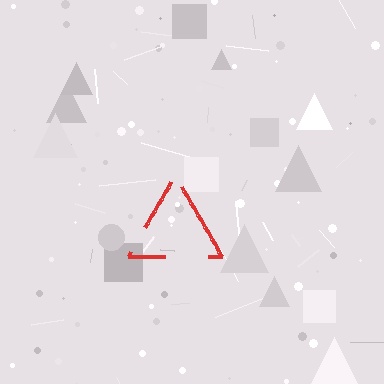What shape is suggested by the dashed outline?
The dashed outline suggests a triangle.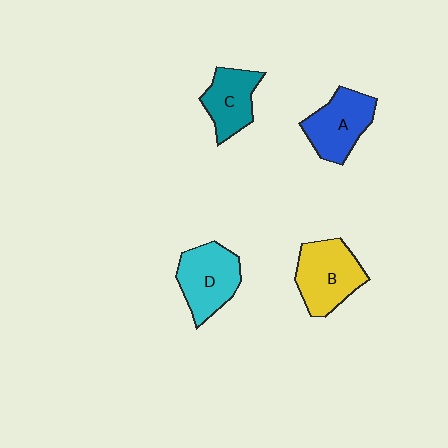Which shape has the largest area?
Shape B (yellow).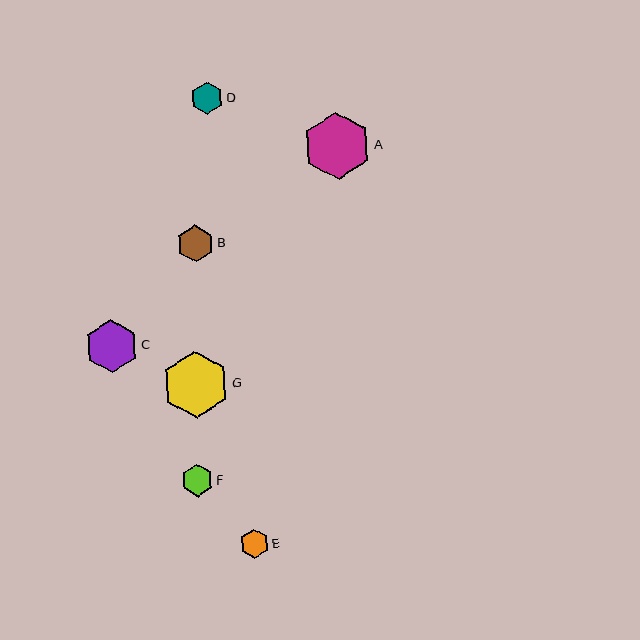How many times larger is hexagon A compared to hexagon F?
Hexagon A is approximately 2.1 times the size of hexagon F.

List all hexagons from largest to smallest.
From largest to smallest: A, G, C, B, D, F, E.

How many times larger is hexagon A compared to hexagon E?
Hexagon A is approximately 2.3 times the size of hexagon E.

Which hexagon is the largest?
Hexagon A is the largest with a size of approximately 67 pixels.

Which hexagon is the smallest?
Hexagon E is the smallest with a size of approximately 29 pixels.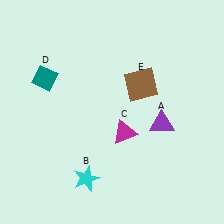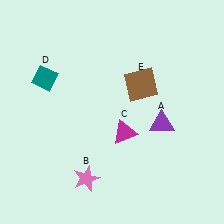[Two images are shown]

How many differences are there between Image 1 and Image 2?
There is 1 difference between the two images.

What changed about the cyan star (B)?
In Image 1, B is cyan. In Image 2, it changed to pink.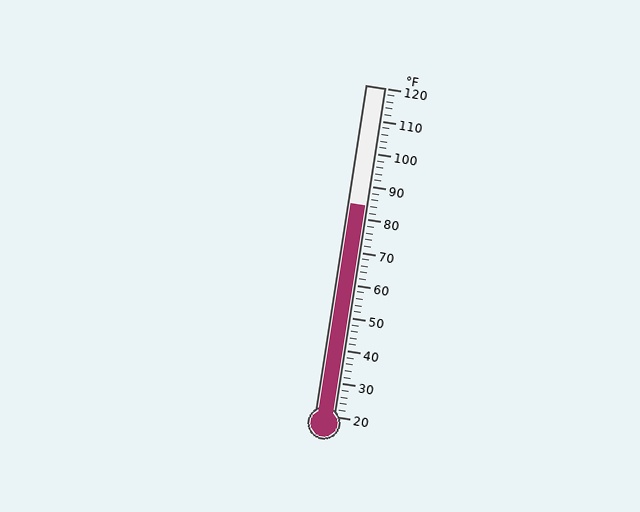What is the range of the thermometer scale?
The thermometer scale ranges from 20°F to 120°F.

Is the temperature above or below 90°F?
The temperature is below 90°F.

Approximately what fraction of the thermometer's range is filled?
The thermometer is filled to approximately 65% of its range.